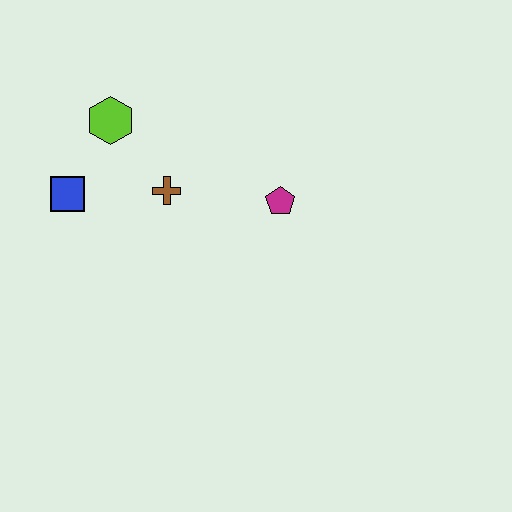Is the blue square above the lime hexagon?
No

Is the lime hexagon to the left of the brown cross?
Yes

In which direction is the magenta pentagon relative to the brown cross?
The magenta pentagon is to the right of the brown cross.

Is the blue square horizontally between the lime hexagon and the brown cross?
No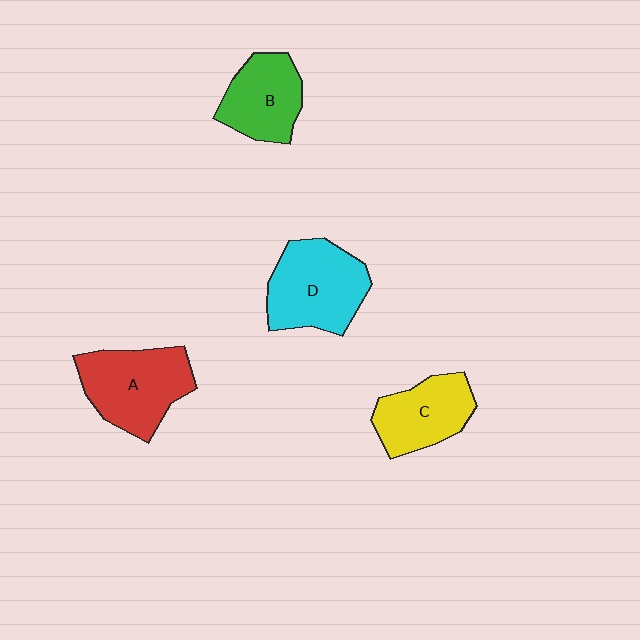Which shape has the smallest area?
Shape B (green).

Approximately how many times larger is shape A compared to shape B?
Approximately 1.3 times.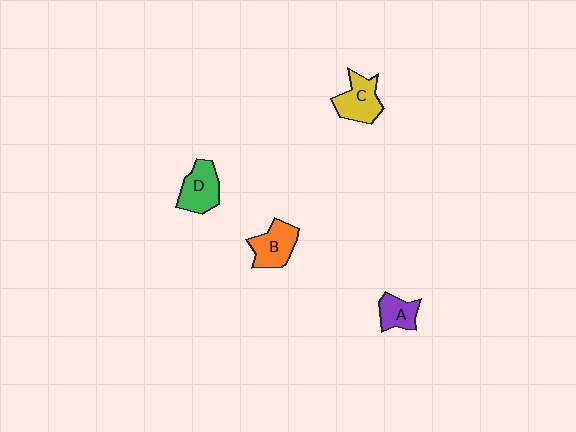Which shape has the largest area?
Shape D (green).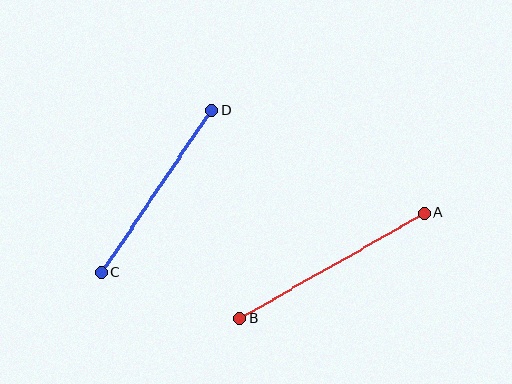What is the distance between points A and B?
The distance is approximately 213 pixels.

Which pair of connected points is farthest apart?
Points A and B are farthest apart.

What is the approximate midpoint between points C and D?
The midpoint is at approximately (156, 191) pixels.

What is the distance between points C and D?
The distance is approximately 196 pixels.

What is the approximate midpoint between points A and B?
The midpoint is at approximately (332, 266) pixels.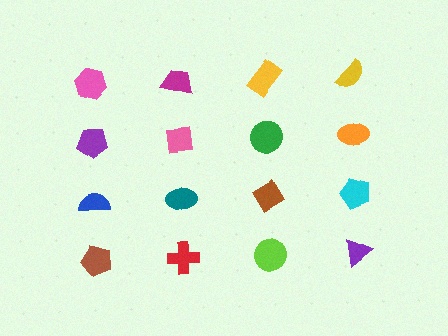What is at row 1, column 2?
A magenta trapezoid.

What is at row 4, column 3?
A lime circle.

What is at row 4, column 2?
A red cross.